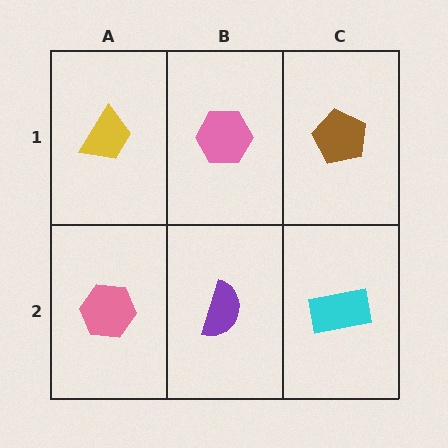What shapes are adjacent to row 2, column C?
A brown pentagon (row 1, column C), a purple semicircle (row 2, column B).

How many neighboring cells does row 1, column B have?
3.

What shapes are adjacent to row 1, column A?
A pink hexagon (row 2, column A), a pink hexagon (row 1, column B).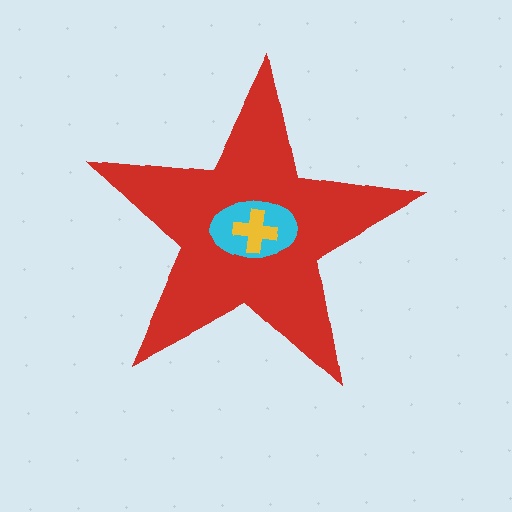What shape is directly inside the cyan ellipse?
The yellow cross.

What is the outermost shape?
The red star.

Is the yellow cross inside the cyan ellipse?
Yes.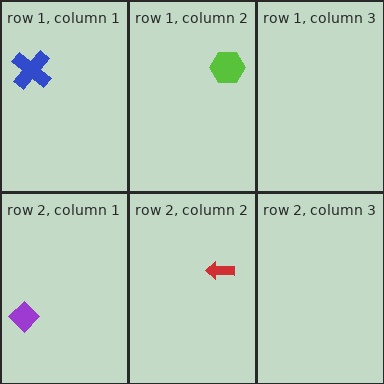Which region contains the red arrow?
The row 2, column 2 region.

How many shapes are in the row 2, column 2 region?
1.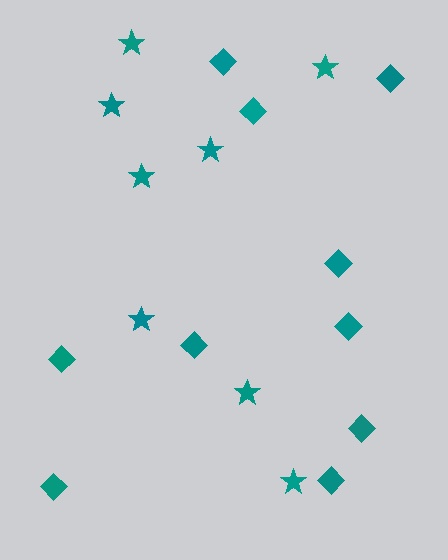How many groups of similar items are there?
There are 2 groups: one group of diamonds (10) and one group of stars (8).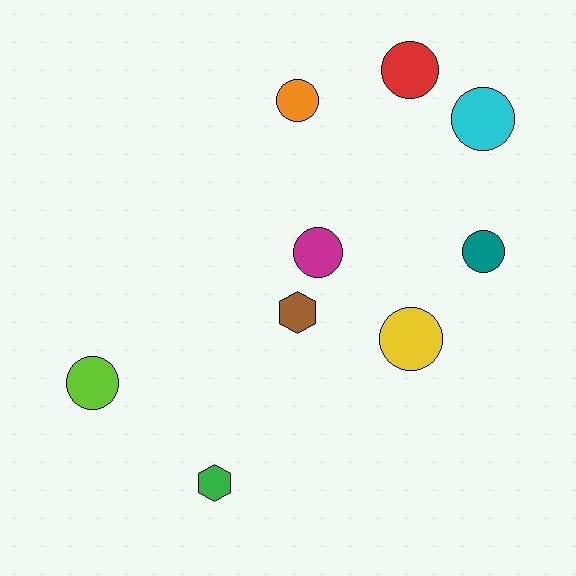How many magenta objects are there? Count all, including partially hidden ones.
There is 1 magenta object.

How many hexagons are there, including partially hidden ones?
There are 2 hexagons.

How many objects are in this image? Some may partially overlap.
There are 9 objects.